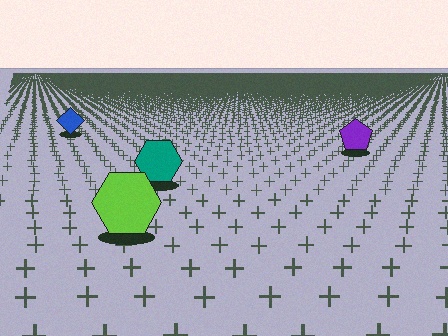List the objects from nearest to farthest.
From nearest to farthest: the lime hexagon, the teal hexagon, the purple pentagon, the blue diamond.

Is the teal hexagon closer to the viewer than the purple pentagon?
Yes. The teal hexagon is closer — you can tell from the texture gradient: the ground texture is coarser near it.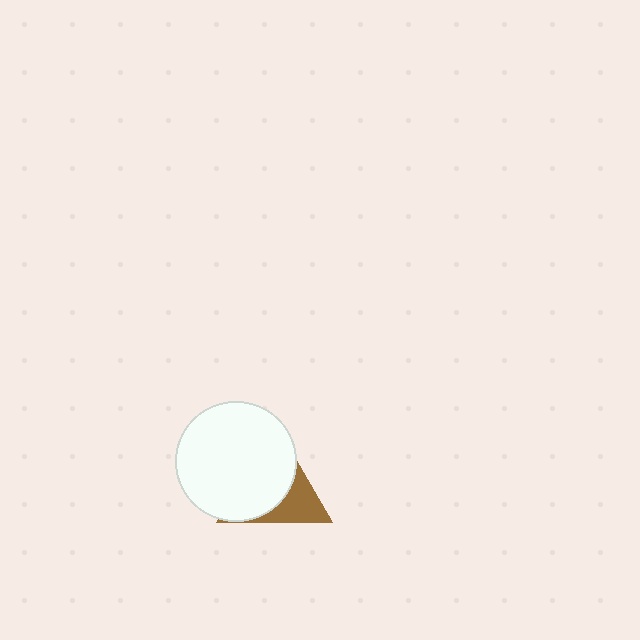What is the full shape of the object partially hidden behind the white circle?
The partially hidden object is a brown triangle.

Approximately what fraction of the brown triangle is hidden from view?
Roughly 65% of the brown triangle is hidden behind the white circle.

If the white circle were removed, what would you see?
You would see the complete brown triangle.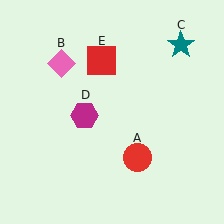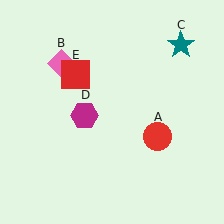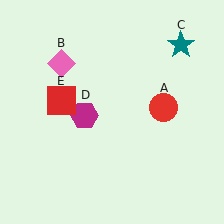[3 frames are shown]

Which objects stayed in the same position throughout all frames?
Pink diamond (object B) and teal star (object C) and magenta hexagon (object D) remained stationary.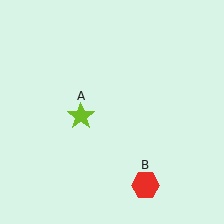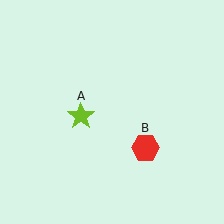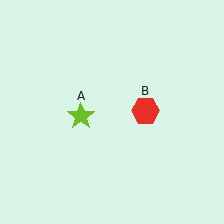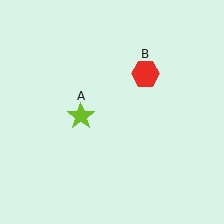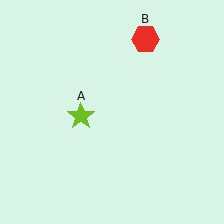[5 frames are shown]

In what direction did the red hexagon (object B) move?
The red hexagon (object B) moved up.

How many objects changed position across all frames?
1 object changed position: red hexagon (object B).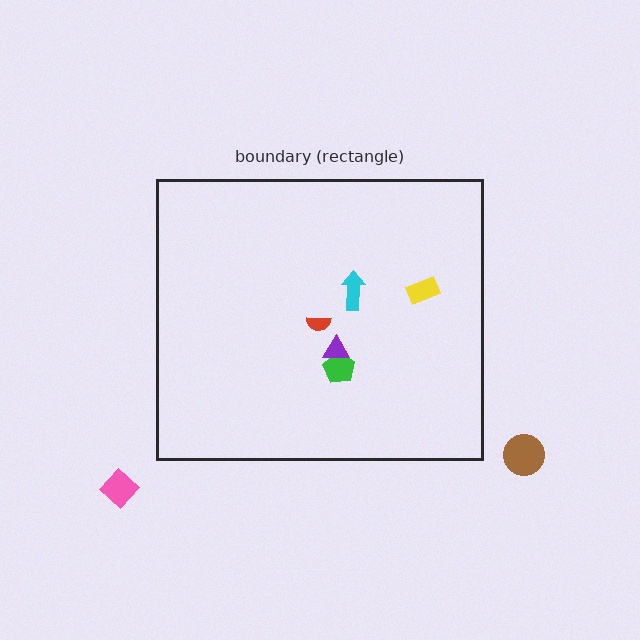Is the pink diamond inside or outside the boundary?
Outside.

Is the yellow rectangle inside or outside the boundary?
Inside.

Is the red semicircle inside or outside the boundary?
Inside.